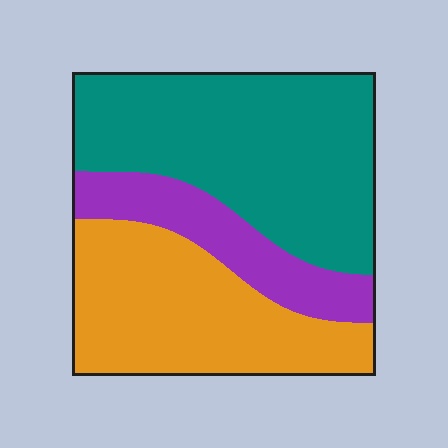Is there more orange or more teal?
Teal.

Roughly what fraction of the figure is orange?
Orange covers about 35% of the figure.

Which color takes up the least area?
Purple, at roughly 20%.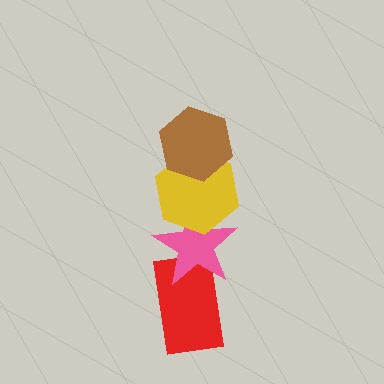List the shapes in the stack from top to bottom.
From top to bottom: the brown hexagon, the yellow hexagon, the pink star, the red rectangle.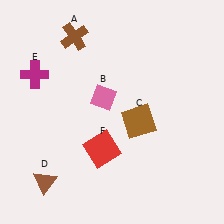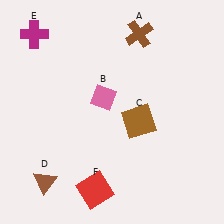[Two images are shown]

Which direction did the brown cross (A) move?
The brown cross (A) moved right.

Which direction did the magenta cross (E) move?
The magenta cross (E) moved up.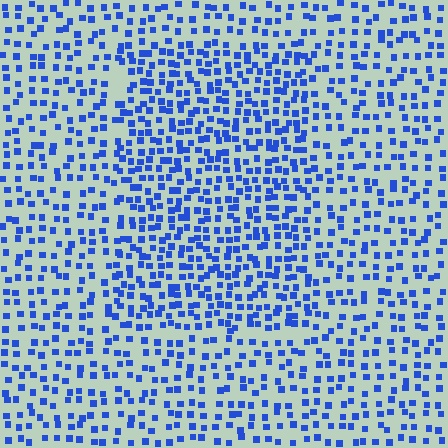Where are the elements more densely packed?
The elements are more densely packed inside the rectangle boundary.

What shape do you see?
I see a rectangle.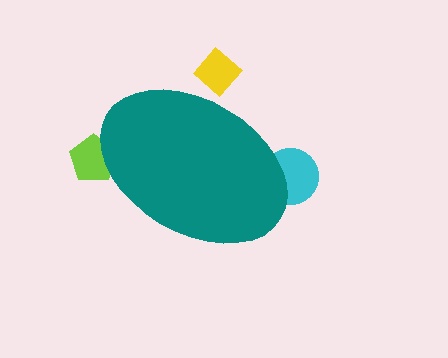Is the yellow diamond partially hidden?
Yes, the yellow diamond is partially hidden behind the teal ellipse.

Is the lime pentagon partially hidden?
Yes, the lime pentagon is partially hidden behind the teal ellipse.